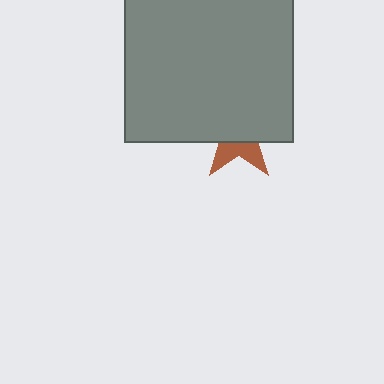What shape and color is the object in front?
The object in front is a gray square.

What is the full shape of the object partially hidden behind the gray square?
The partially hidden object is a brown star.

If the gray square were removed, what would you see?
You would see the complete brown star.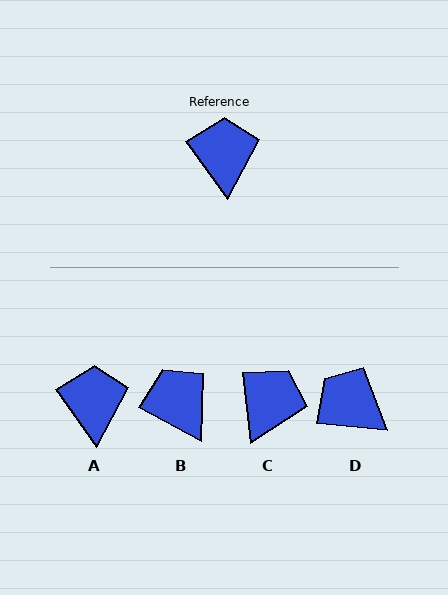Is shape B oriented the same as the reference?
No, it is off by about 26 degrees.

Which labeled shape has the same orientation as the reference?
A.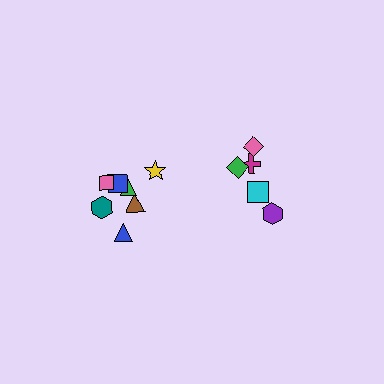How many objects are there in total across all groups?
There are 12 objects.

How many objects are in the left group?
There are 7 objects.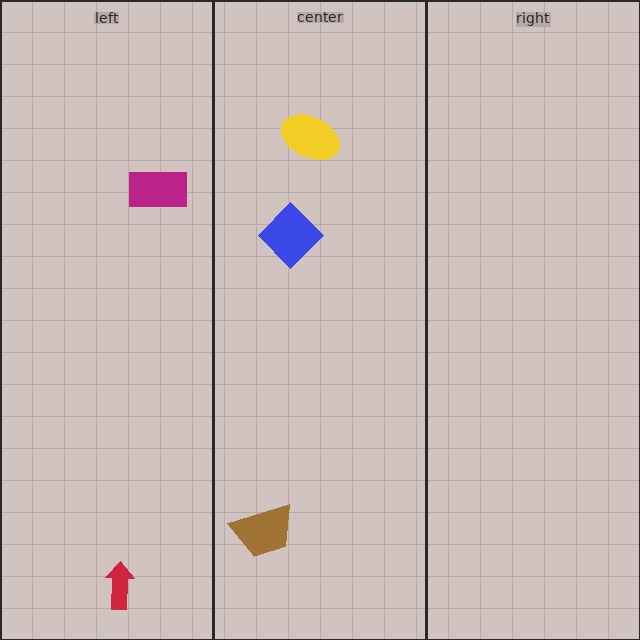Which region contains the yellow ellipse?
The center region.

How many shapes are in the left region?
2.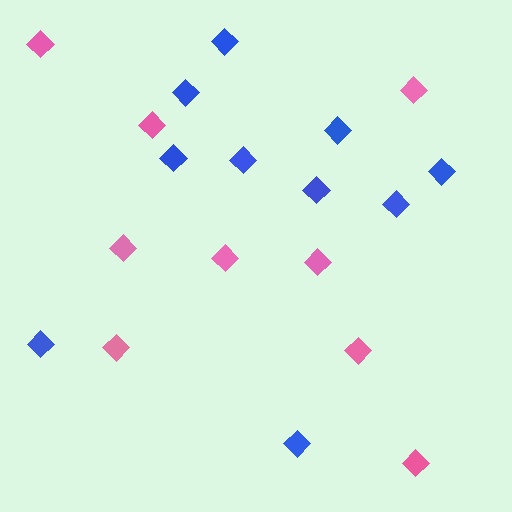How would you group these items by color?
There are 2 groups: one group of blue diamonds (10) and one group of pink diamonds (9).